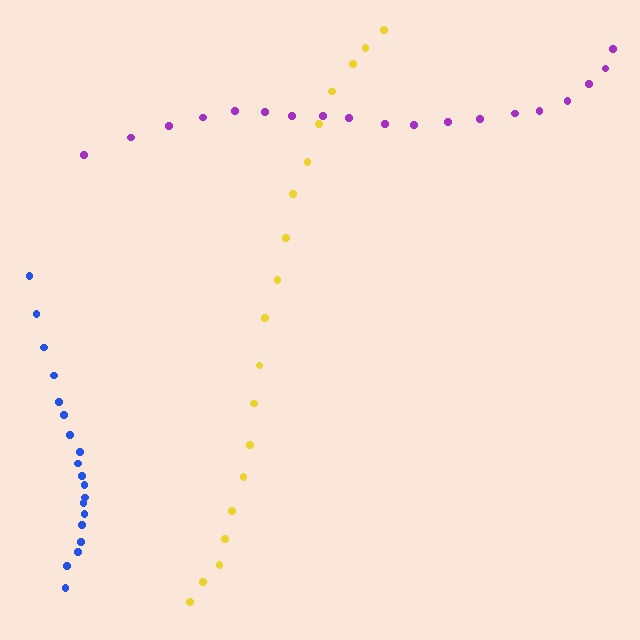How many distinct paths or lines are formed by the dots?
There are 3 distinct paths.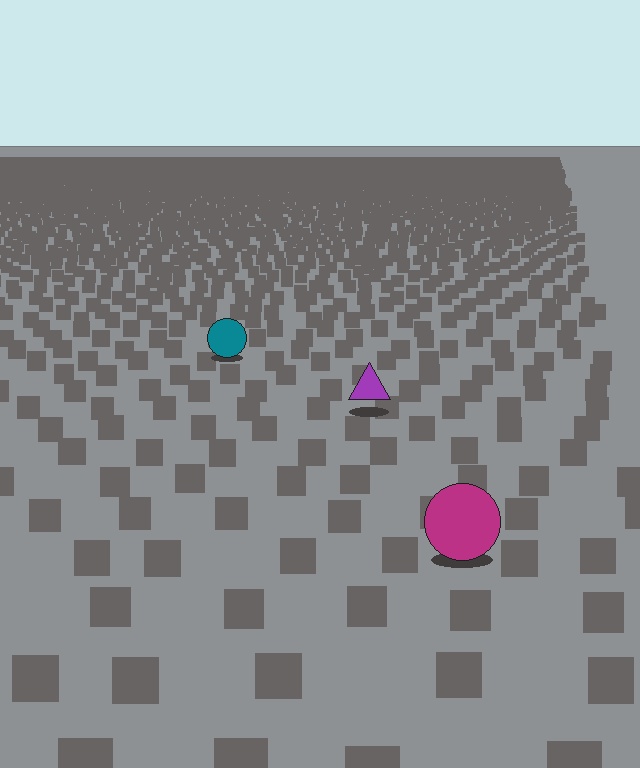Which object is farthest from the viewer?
The teal circle is farthest from the viewer. It appears smaller and the ground texture around it is denser.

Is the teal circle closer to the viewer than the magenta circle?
No. The magenta circle is closer — you can tell from the texture gradient: the ground texture is coarser near it.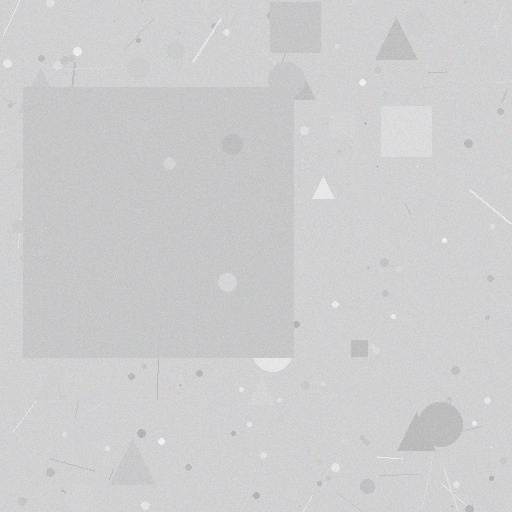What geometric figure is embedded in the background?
A square is embedded in the background.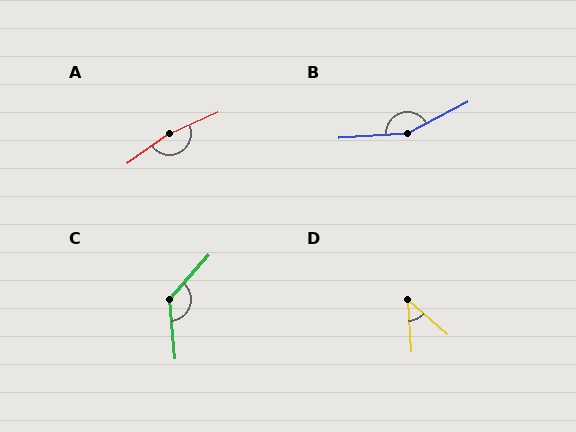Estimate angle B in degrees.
Approximately 156 degrees.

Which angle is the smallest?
D, at approximately 45 degrees.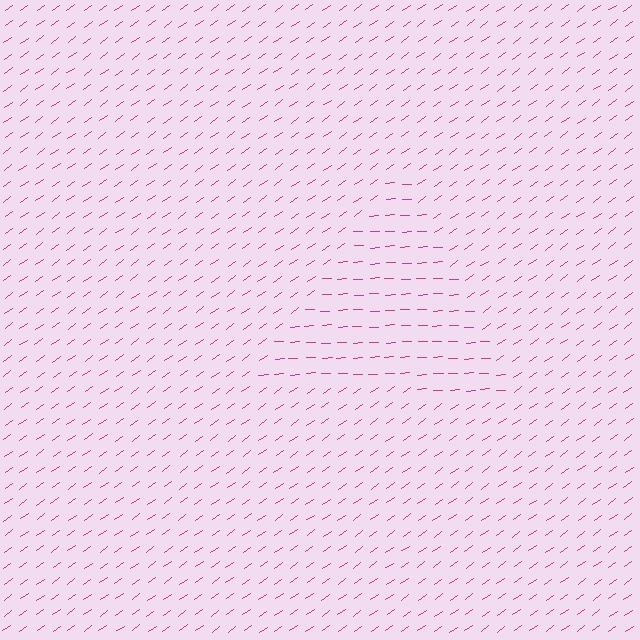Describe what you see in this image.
The image is filled with small magenta line segments. A triangle region in the image has lines oriented differently from the surrounding lines, creating a visible texture boundary.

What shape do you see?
I see a triangle.